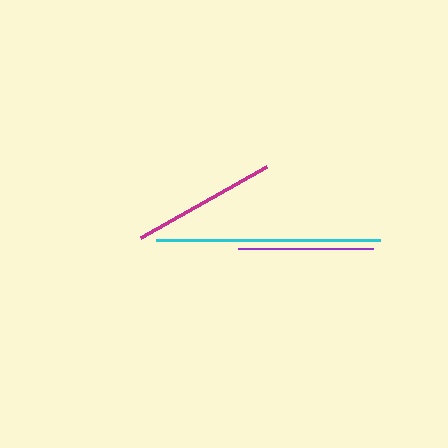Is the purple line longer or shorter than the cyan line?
The cyan line is longer than the purple line.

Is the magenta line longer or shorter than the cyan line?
The cyan line is longer than the magenta line.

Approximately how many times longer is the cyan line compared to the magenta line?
The cyan line is approximately 1.5 times the length of the magenta line.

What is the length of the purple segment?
The purple segment is approximately 135 pixels long.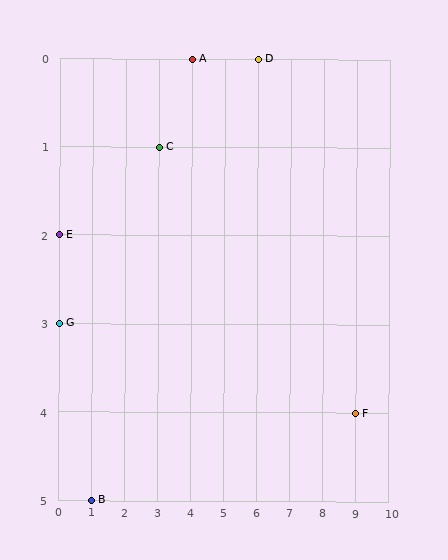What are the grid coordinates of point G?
Point G is at grid coordinates (0, 3).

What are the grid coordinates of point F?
Point F is at grid coordinates (9, 4).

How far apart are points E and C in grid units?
Points E and C are 3 columns and 1 row apart (about 3.2 grid units diagonally).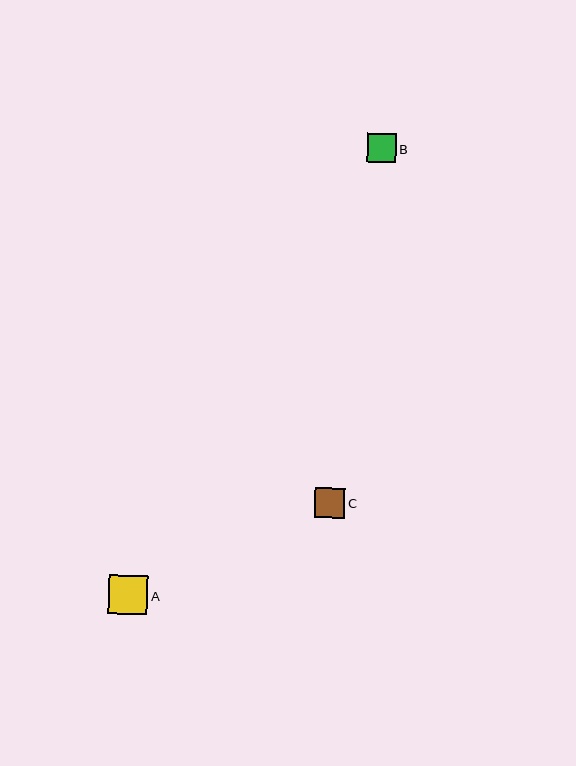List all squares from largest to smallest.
From largest to smallest: A, C, B.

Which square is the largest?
Square A is the largest with a size of approximately 39 pixels.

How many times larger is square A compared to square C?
Square A is approximately 1.3 times the size of square C.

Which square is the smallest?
Square B is the smallest with a size of approximately 28 pixels.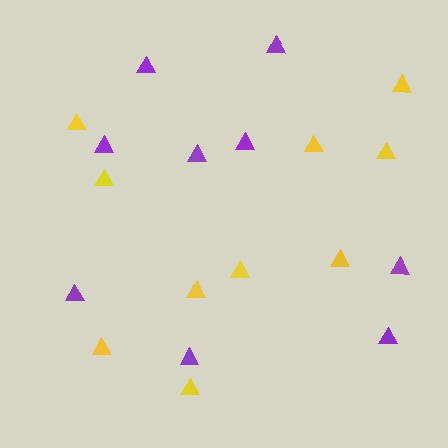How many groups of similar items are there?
There are 2 groups: one group of purple triangles (9) and one group of yellow triangles (10).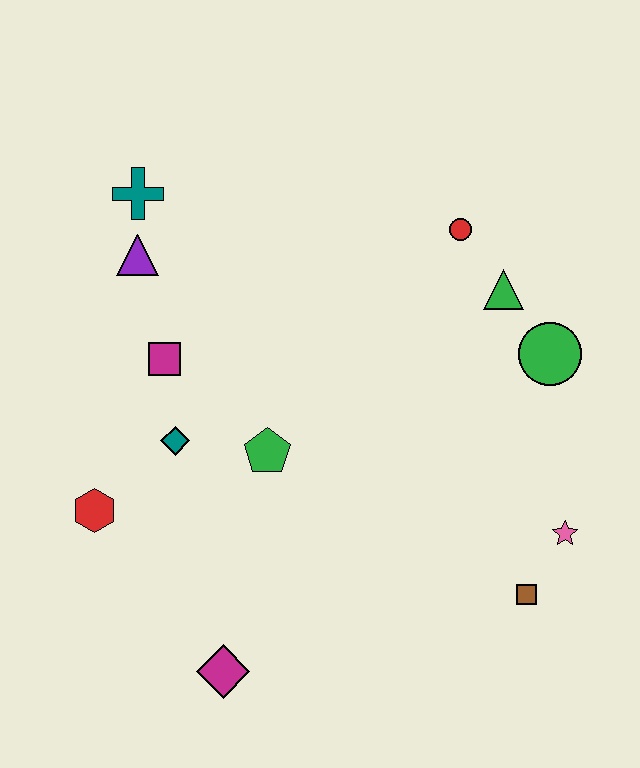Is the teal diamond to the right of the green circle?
No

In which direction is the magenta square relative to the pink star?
The magenta square is to the left of the pink star.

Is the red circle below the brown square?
No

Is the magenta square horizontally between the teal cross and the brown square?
Yes